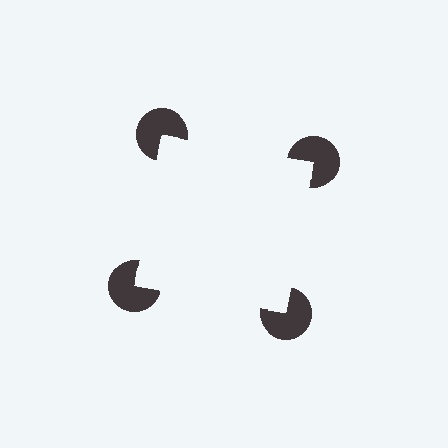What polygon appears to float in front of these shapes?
An illusory square — its edges are inferred from the aligned wedge cuts in the pac-man discs, not physically drawn.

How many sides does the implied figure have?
4 sides.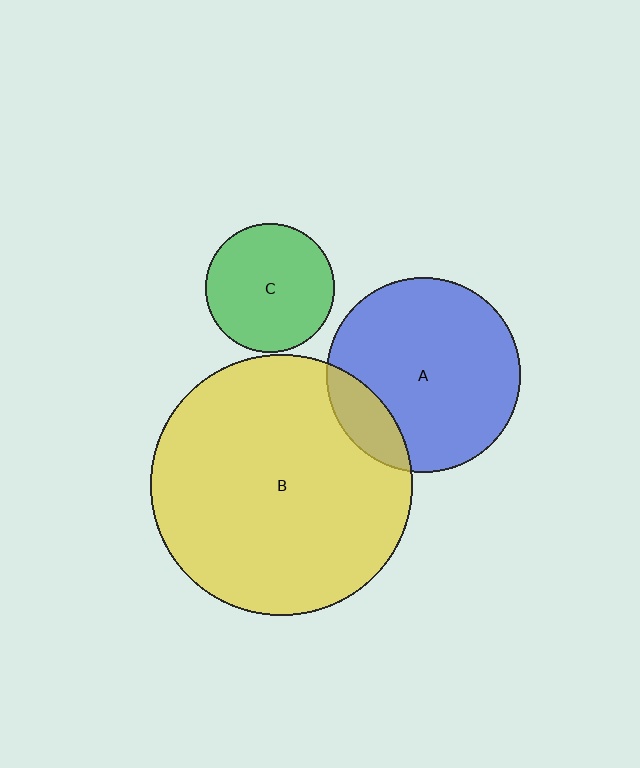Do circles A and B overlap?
Yes.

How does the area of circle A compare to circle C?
Approximately 2.2 times.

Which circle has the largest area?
Circle B (yellow).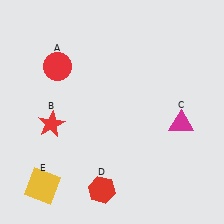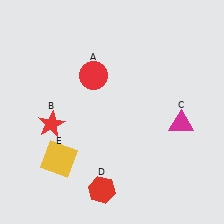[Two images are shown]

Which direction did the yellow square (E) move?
The yellow square (E) moved up.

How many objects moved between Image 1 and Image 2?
2 objects moved between the two images.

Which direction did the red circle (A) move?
The red circle (A) moved right.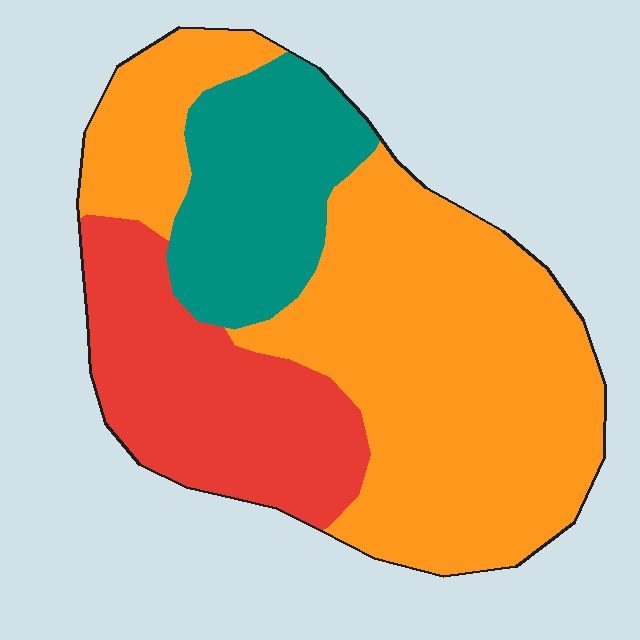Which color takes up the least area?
Teal, at roughly 20%.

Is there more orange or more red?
Orange.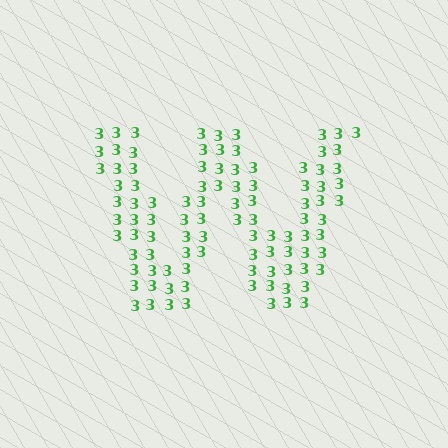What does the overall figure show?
The overall figure shows the letter W.